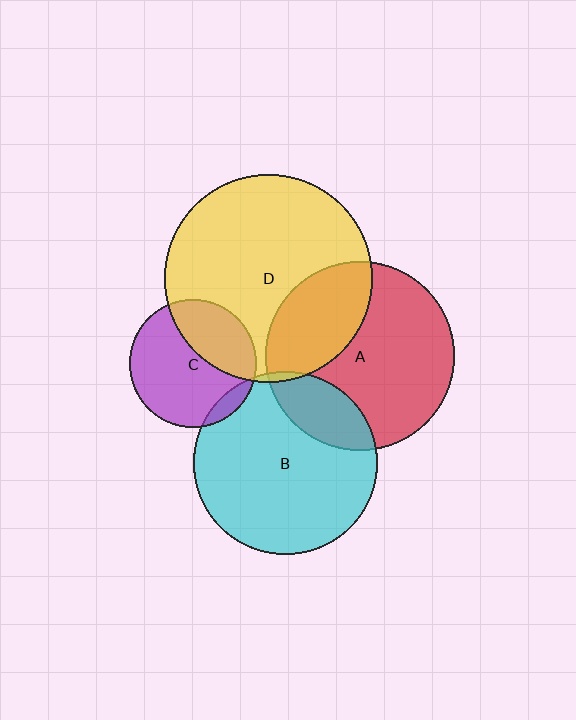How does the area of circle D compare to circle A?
Approximately 1.2 times.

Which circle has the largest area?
Circle D (yellow).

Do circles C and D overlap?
Yes.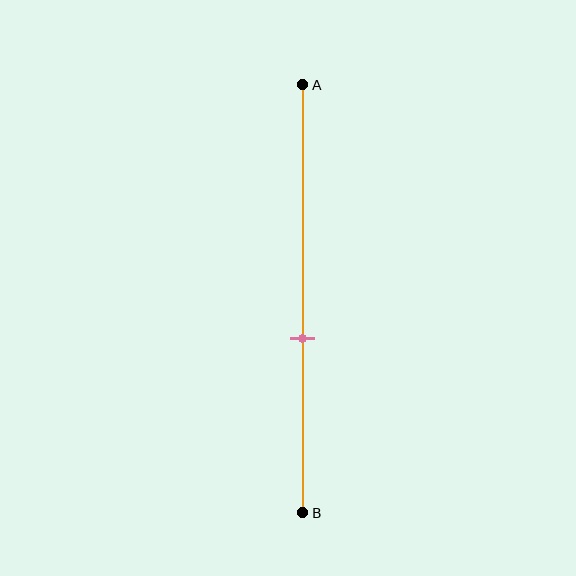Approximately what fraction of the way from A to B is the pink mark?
The pink mark is approximately 60% of the way from A to B.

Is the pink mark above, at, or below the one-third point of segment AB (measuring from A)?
The pink mark is below the one-third point of segment AB.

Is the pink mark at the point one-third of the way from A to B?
No, the mark is at about 60% from A, not at the 33% one-third point.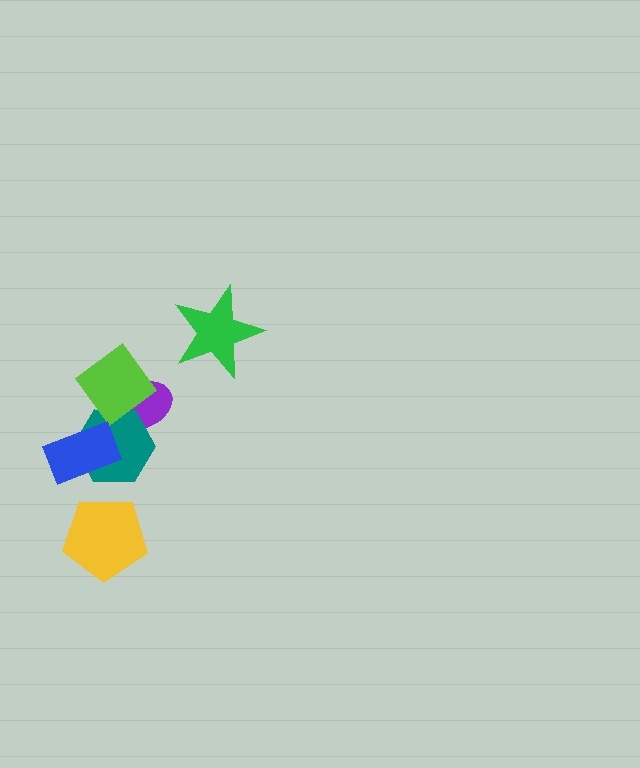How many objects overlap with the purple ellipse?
2 objects overlap with the purple ellipse.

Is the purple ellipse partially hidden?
Yes, it is partially covered by another shape.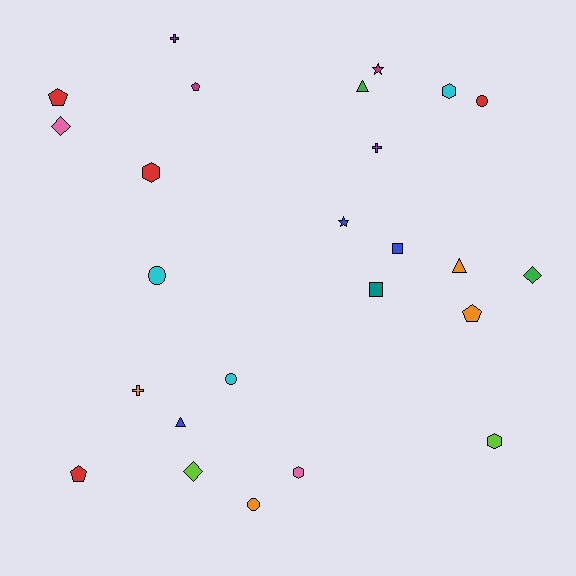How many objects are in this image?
There are 25 objects.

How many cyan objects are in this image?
There are 3 cyan objects.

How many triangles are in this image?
There are 3 triangles.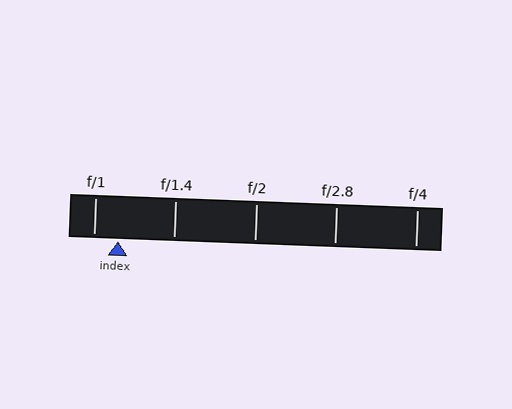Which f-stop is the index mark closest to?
The index mark is closest to f/1.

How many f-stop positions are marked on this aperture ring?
There are 5 f-stop positions marked.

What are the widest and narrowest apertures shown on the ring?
The widest aperture shown is f/1 and the narrowest is f/4.